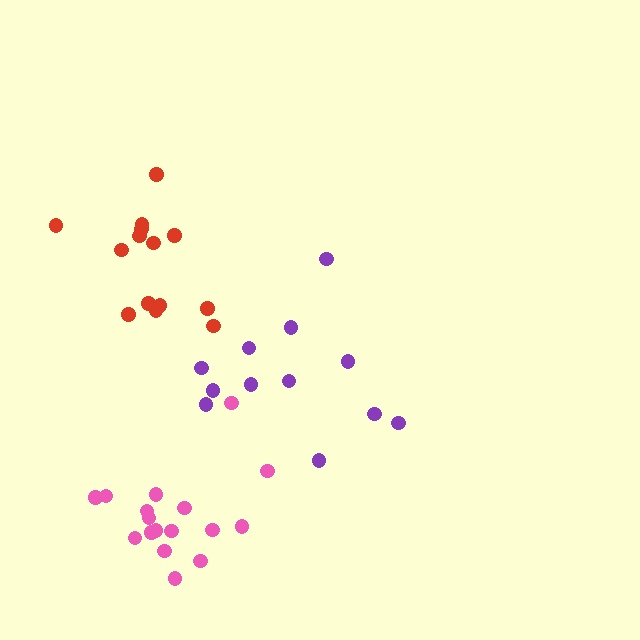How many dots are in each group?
Group 1: 17 dots, Group 2: 14 dots, Group 3: 12 dots (43 total).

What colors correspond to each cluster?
The clusters are colored: pink, red, purple.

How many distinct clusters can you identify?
There are 3 distinct clusters.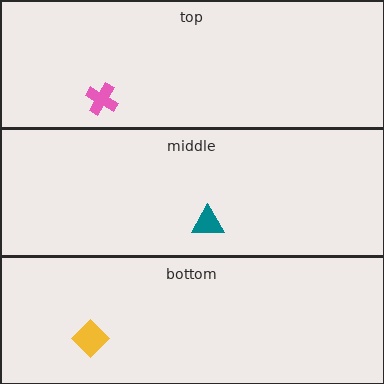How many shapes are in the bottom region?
1.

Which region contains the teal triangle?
The middle region.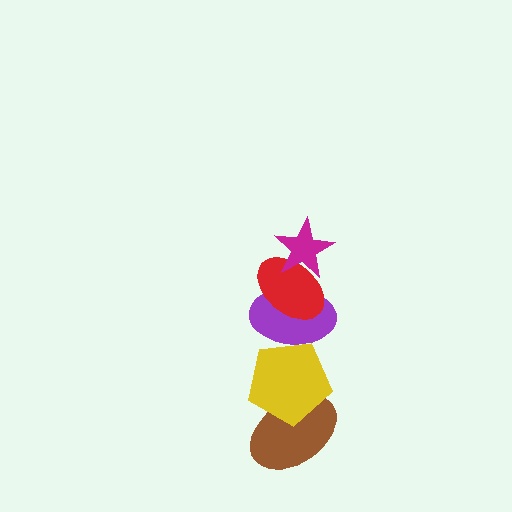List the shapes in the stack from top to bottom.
From top to bottom: the magenta star, the red ellipse, the purple ellipse, the yellow pentagon, the brown ellipse.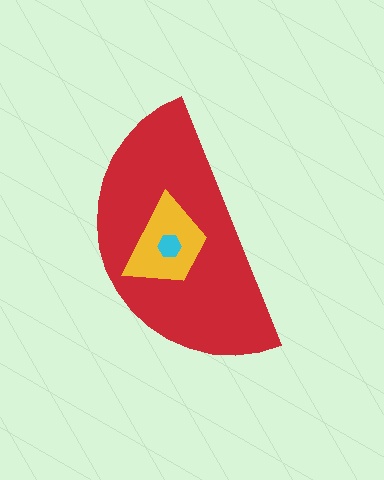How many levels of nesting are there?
3.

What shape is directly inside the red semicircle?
The yellow trapezoid.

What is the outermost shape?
The red semicircle.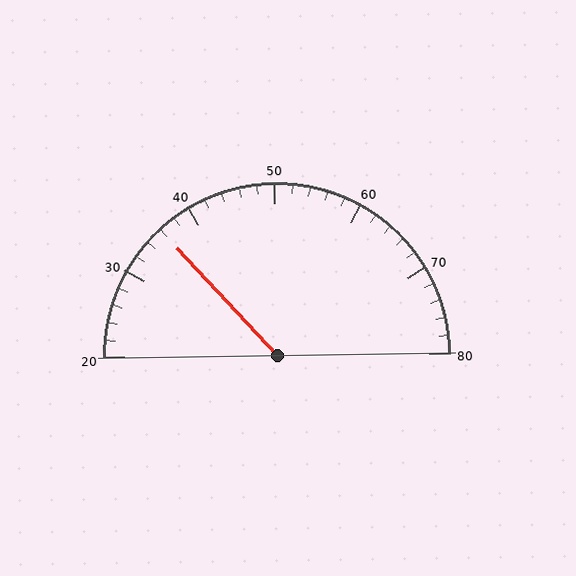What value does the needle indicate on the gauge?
The needle indicates approximately 36.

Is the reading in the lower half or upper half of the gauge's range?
The reading is in the lower half of the range (20 to 80).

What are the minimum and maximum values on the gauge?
The gauge ranges from 20 to 80.